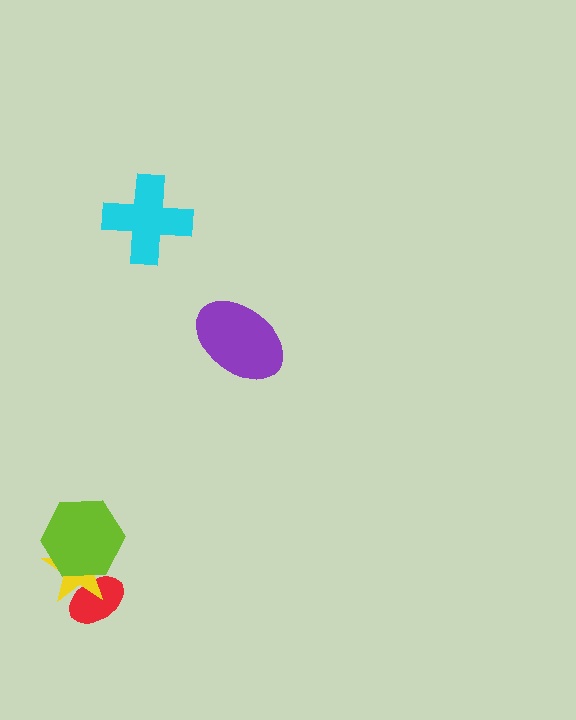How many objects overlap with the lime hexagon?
2 objects overlap with the lime hexagon.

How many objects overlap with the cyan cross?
0 objects overlap with the cyan cross.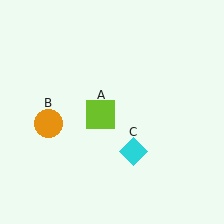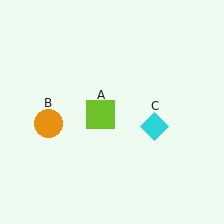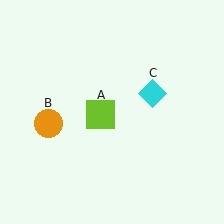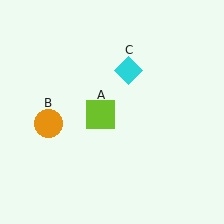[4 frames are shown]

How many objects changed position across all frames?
1 object changed position: cyan diamond (object C).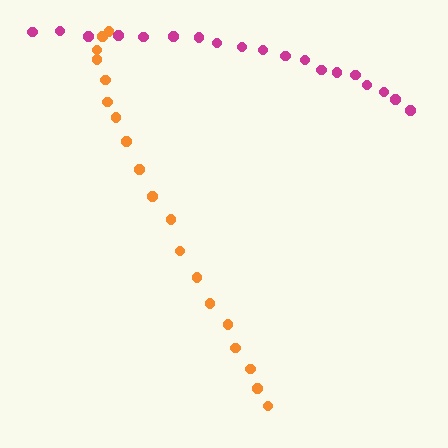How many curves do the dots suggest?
There are 2 distinct paths.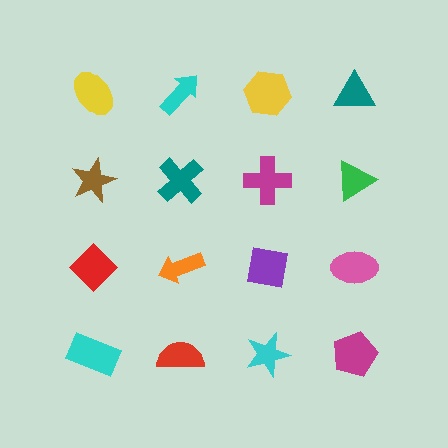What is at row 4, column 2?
A red semicircle.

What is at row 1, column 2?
A cyan arrow.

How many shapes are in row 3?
4 shapes.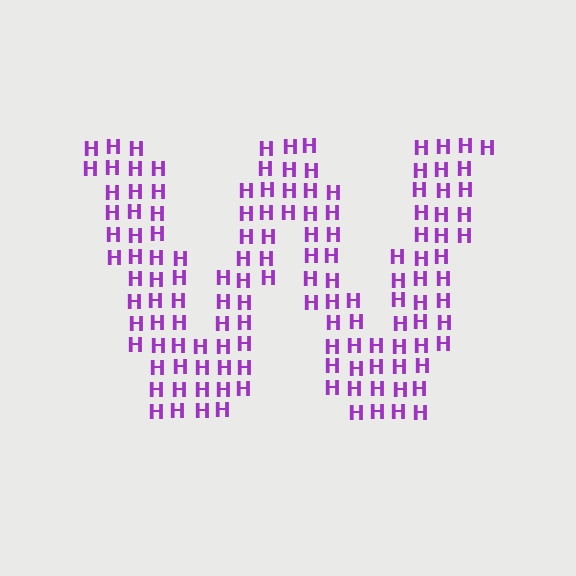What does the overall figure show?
The overall figure shows the letter W.